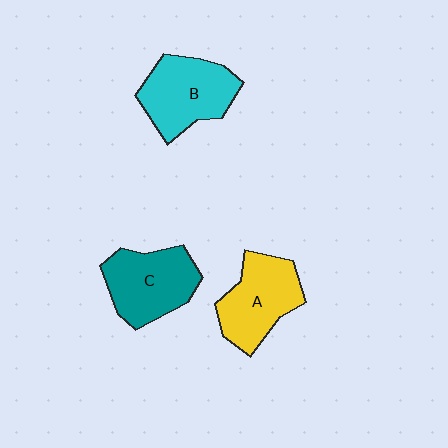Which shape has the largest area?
Shape B (cyan).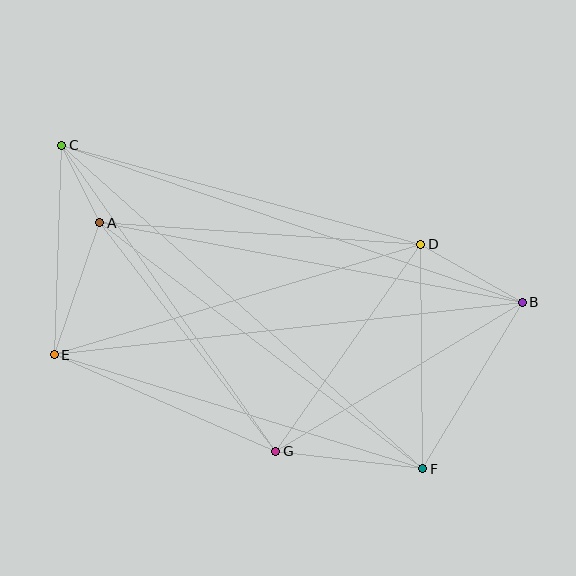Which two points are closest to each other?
Points A and C are closest to each other.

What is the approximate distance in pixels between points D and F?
The distance between D and F is approximately 225 pixels.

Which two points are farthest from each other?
Points B and C are farthest from each other.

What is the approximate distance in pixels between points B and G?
The distance between B and G is approximately 288 pixels.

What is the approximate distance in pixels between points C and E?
The distance between C and E is approximately 209 pixels.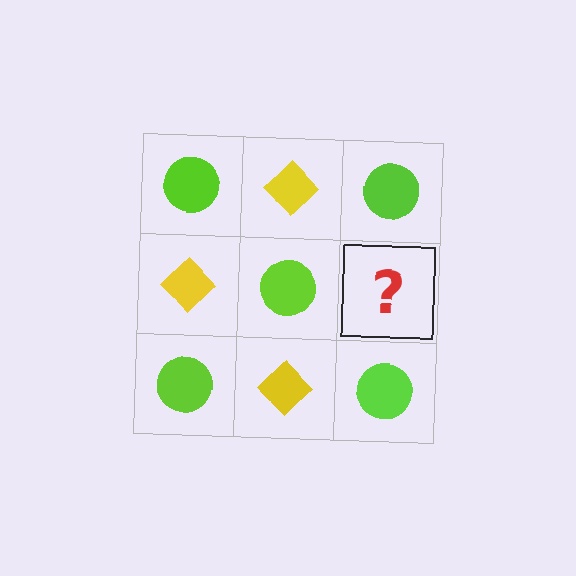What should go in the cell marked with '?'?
The missing cell should contain a yellow diamond.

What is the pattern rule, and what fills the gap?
The rule is that it alternates lime circle and yellow diamond in a checkerboard pattern. The gap should be filled with a yellow diamond.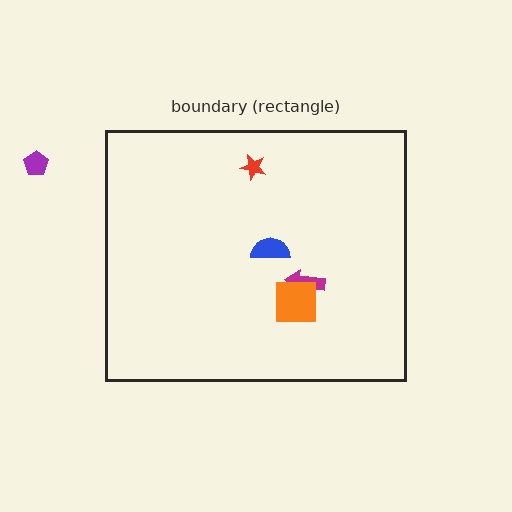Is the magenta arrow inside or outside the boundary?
Inside.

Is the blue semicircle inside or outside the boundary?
Inside.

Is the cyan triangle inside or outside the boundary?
Inside.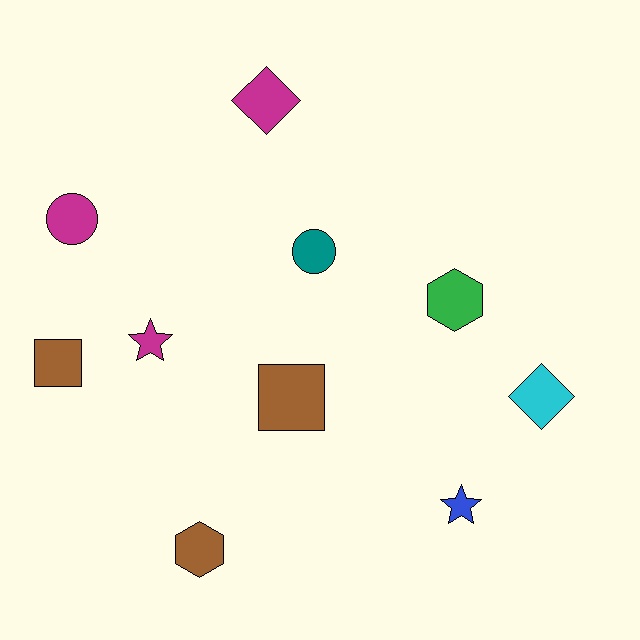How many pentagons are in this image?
There are no pentagons.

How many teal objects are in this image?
There is 1 teal object.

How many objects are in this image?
There are 10 objects.